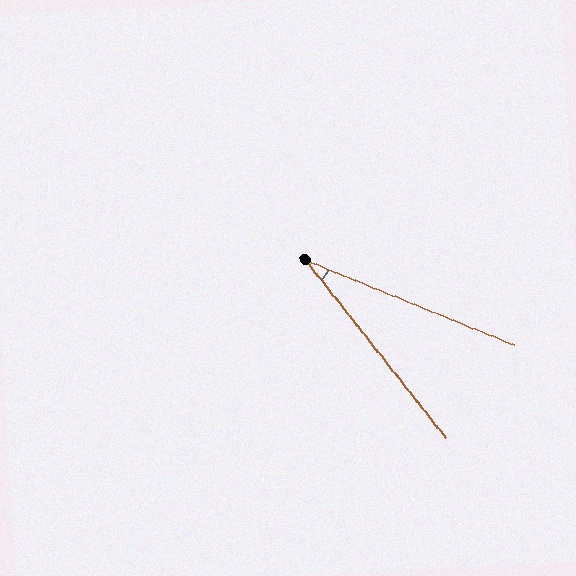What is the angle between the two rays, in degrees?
Approximately 30 degrees.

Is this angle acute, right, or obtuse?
It is acute.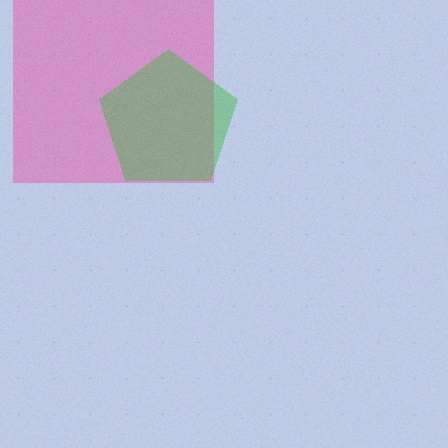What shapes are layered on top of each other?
The layered shapes are: a pink square, a green pentagon.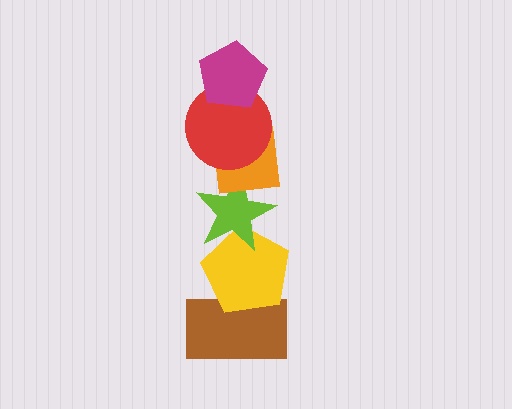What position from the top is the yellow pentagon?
The yellow pentagon is 5th from the top.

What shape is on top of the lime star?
The orange square is on top of the lime star.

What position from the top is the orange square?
The orange square is 3rd from the top.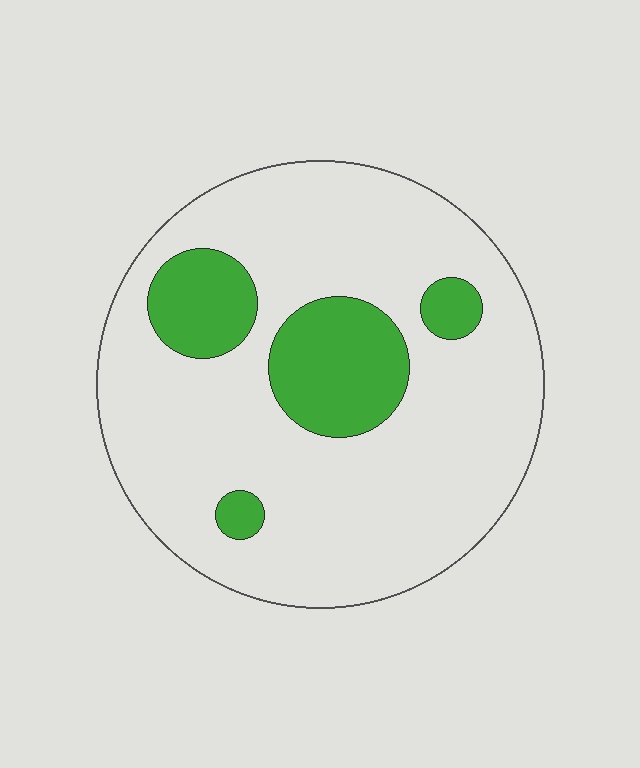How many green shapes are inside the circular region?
4.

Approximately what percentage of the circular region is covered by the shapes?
Approximately 20%.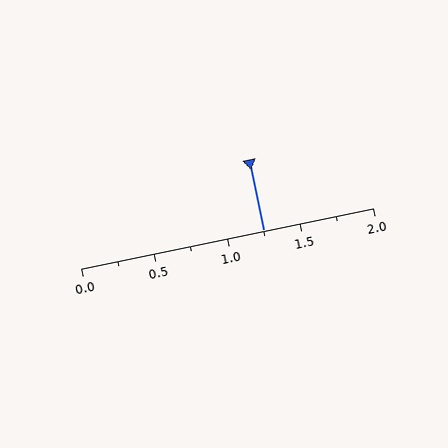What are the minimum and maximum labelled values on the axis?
The axis runs from 0.0 to 2.0.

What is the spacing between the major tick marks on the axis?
The major ticks are spaced 0.5 apart.